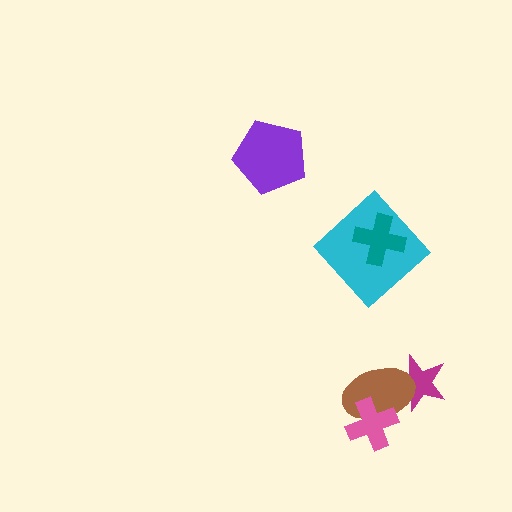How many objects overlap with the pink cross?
1 object overlaps with the pink cross.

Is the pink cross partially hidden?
No, no other shape covers it.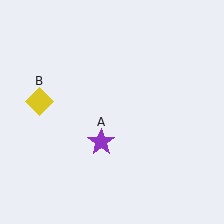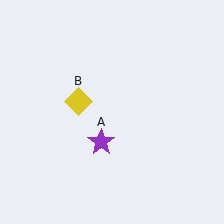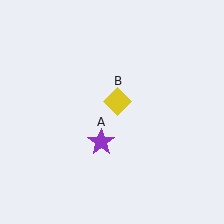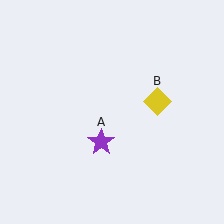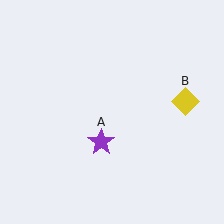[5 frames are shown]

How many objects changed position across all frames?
1 object changed position: yellow diamond (object B).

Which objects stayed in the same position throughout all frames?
Purple star (object A) remained stationary.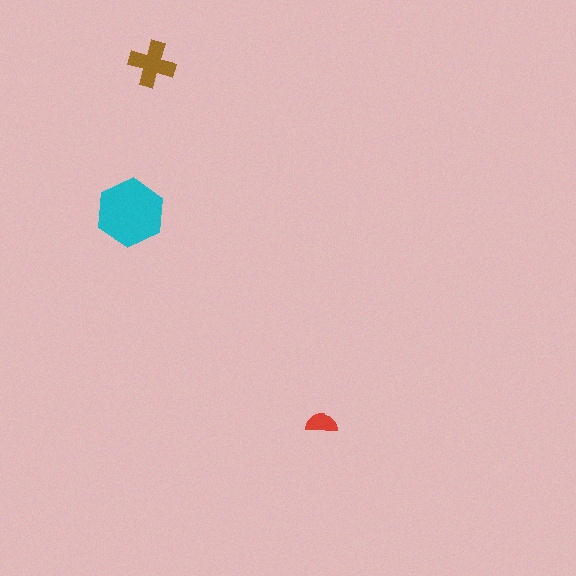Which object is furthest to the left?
The cyan hexagon is leftmost.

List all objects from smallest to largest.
The red semicircle, the brown cross, the cyan hexagon.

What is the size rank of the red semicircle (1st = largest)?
3rd.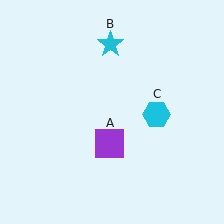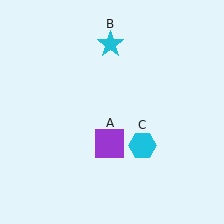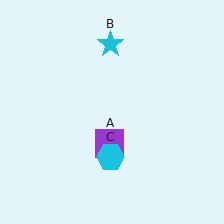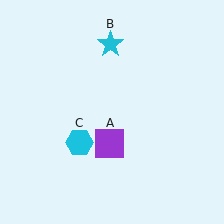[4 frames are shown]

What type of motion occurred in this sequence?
The cyan hexagon (object C) rotated clockwise around the center of the scene.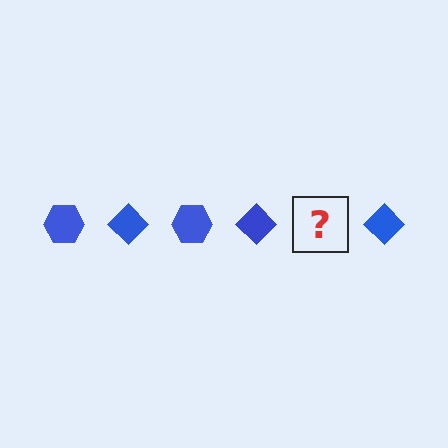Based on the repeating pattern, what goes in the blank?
The blank should be a blue hexagon.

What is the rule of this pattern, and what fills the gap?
The rule is that the pattern cycles through hexagon, diamond shapes in blue. The gap should be filled with a blue hexagon.